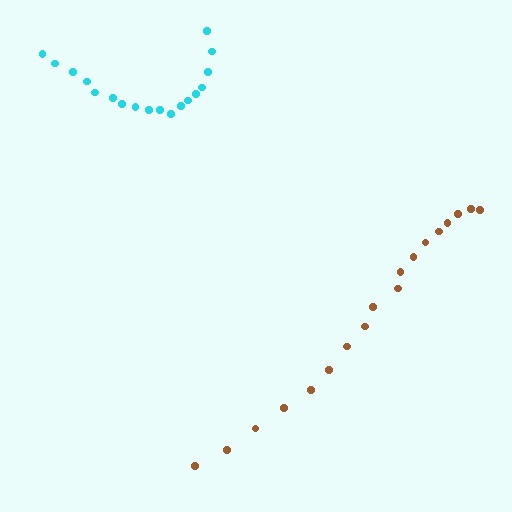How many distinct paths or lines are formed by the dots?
There are 2 distinct paths.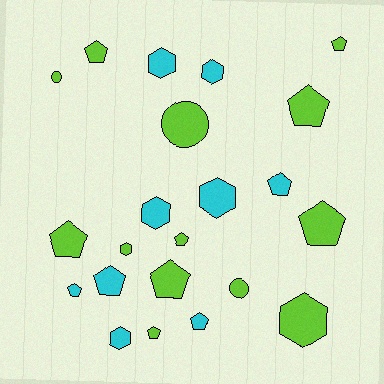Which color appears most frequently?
Lime, with 13 objects.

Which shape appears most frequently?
Pentagon, with 12 objects.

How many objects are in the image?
There are 22 objects.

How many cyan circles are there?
There are no cyan circles.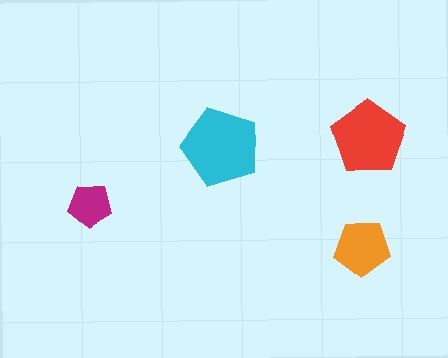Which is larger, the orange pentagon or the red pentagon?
The red one.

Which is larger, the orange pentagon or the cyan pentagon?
The cyan one.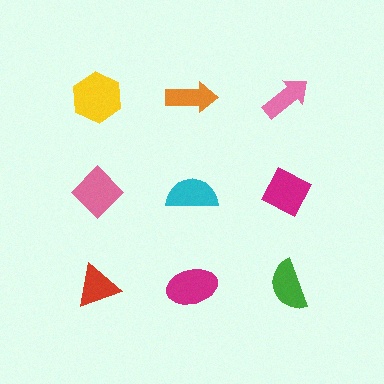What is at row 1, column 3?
A pink arrow.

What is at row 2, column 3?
A magenta diamond.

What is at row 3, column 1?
A red triangle.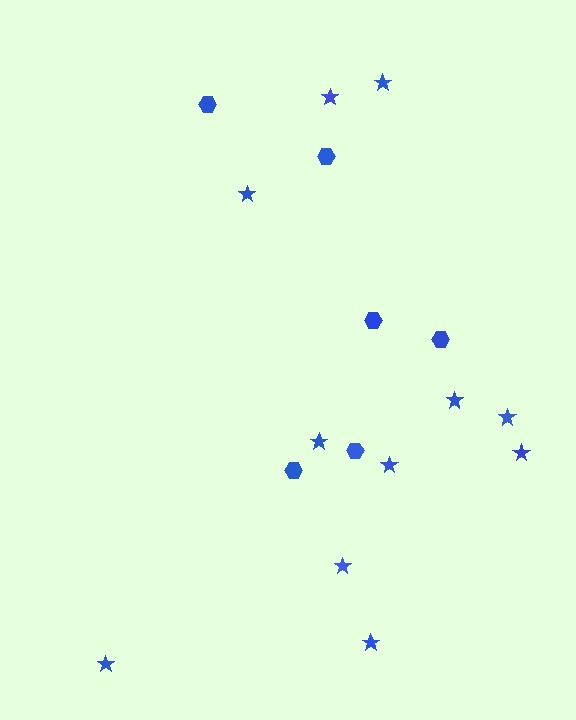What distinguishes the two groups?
There are 2 groups: one group of stars (11) and one group of hexagons (6).